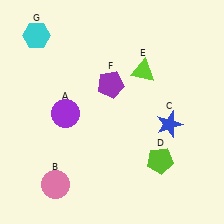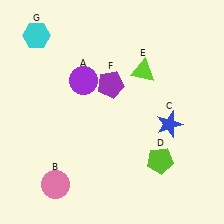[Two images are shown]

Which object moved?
The purple circle (A) moved up.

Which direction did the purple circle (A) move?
The purple circle (A) moved up.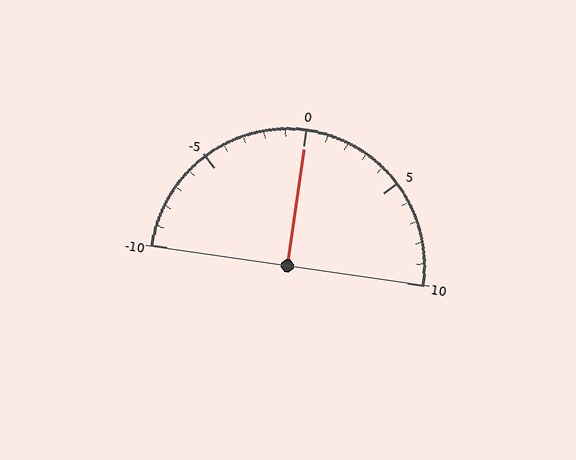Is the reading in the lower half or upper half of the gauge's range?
The reading is in the upper half of the range (-10 to 10).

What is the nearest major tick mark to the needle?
The nearest major tick mark is 0.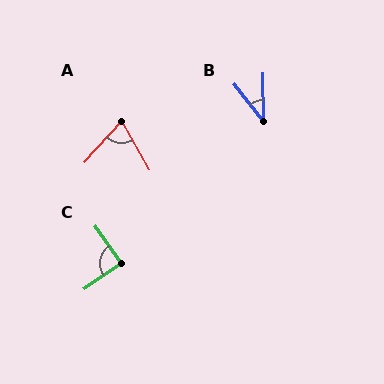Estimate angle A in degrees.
Approximately 72 degrees.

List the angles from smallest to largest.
B (37°), A (72°), C (88°).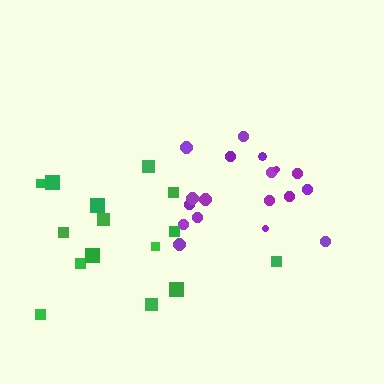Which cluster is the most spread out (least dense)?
Green.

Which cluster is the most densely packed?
Purple.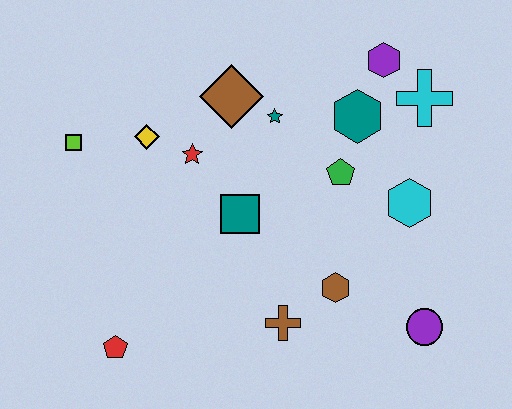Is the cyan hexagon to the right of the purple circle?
No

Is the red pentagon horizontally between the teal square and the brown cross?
No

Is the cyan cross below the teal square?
No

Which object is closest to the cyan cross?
The purple hexagon is closest to the cyan cross.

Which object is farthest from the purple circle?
The lime square is farthest from the purple circle.